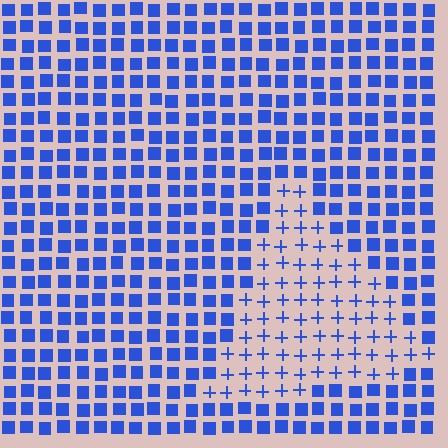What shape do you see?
I see a triangle.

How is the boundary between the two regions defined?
The boundary is defined by a change in element shape: plus signs inside vs. squares outside. All elements share the same color and spacing.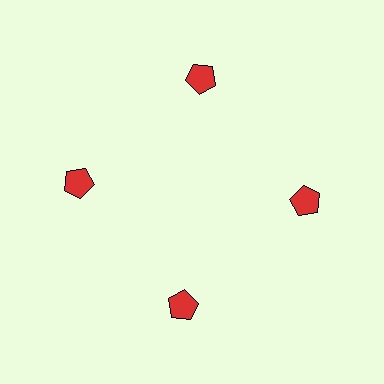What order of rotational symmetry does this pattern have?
This pattern has 4-fold rotational symmetry.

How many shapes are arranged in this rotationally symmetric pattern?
There are 4 shapes, arranged in 4 groups of 1.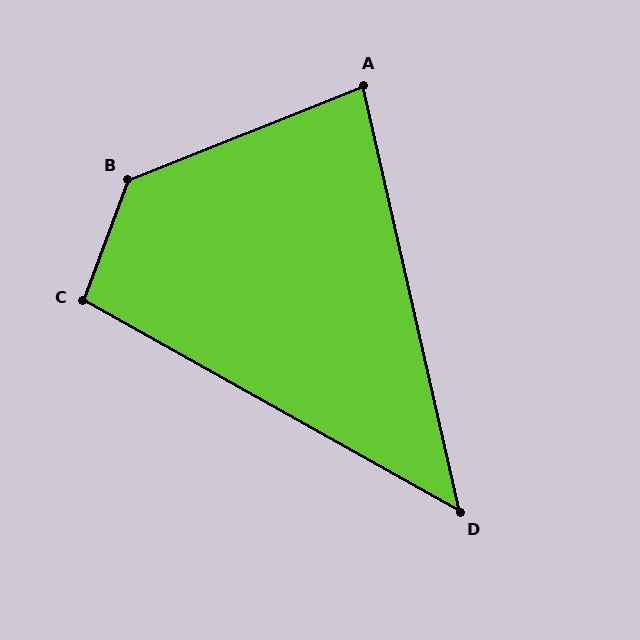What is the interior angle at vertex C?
Approximately 99 degrees (obtuse).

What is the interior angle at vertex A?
Approximately 81 degrees (acute).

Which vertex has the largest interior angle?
B, at approximately 132 degrees.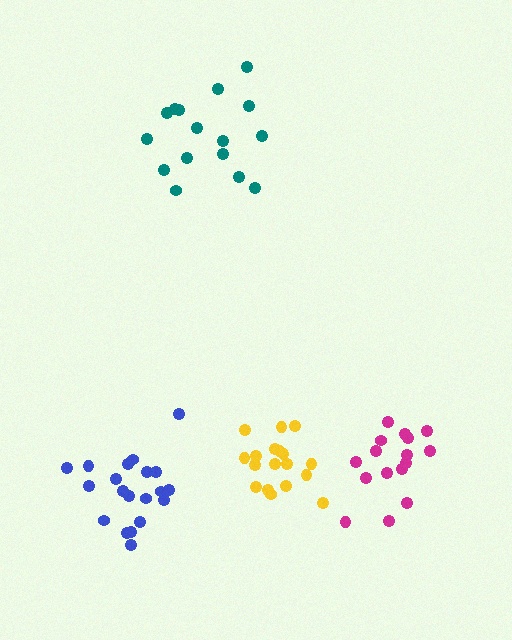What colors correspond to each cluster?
The clusters are colored: magenta, yellow, teal, blue.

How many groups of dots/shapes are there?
There are 4 groups.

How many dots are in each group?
Group 1: 16 dots, Group 2: 18 dots, Group 3: 16 dots, Group 4: 20 dots (70 total).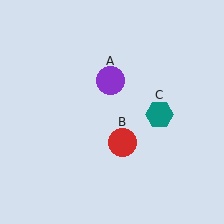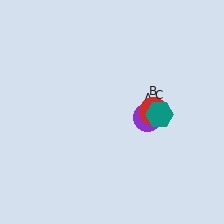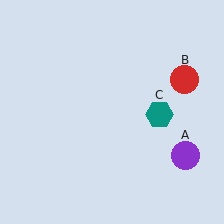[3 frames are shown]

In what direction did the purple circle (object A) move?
The purple circle (object A) moved down and to the right.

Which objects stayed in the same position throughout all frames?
Teal hexagon (object C) remained stationary.